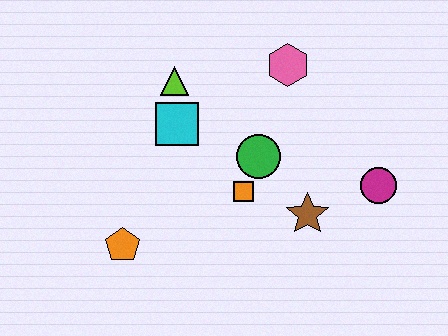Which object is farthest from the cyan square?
The magenta circle is farthest from the cyan square.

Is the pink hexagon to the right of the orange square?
Yes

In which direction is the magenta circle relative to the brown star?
The magenta circle is to the right of the brown star.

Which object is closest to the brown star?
The orange square is closest to the brown star.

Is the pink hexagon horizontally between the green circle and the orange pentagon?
No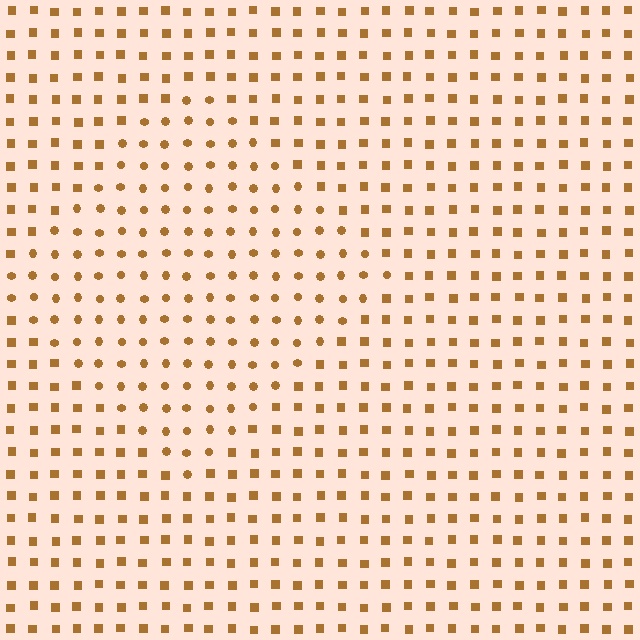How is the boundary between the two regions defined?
The boundary is defined by a change in element shape: circles inside vs. squares outside. All elements share the same color and spacing.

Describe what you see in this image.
The image is filled with small brown elements arranged in a uniform grid. A diamond-shaped region contains circles, while the surrounding area contains squares. The boundary is defined purely by the change in element shape.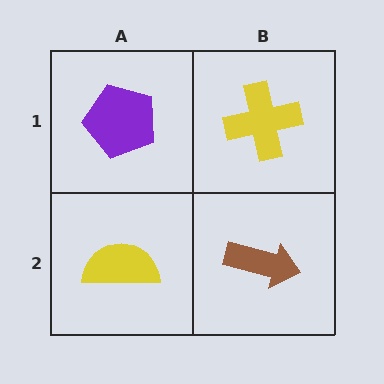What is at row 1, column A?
A purple pentagon.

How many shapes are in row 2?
2 shapes.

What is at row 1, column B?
A yellow cross.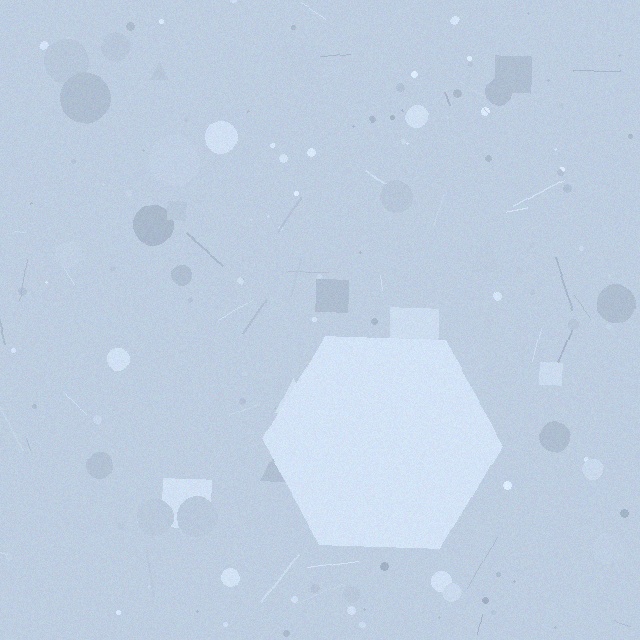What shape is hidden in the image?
A hexagon is hidden in the image.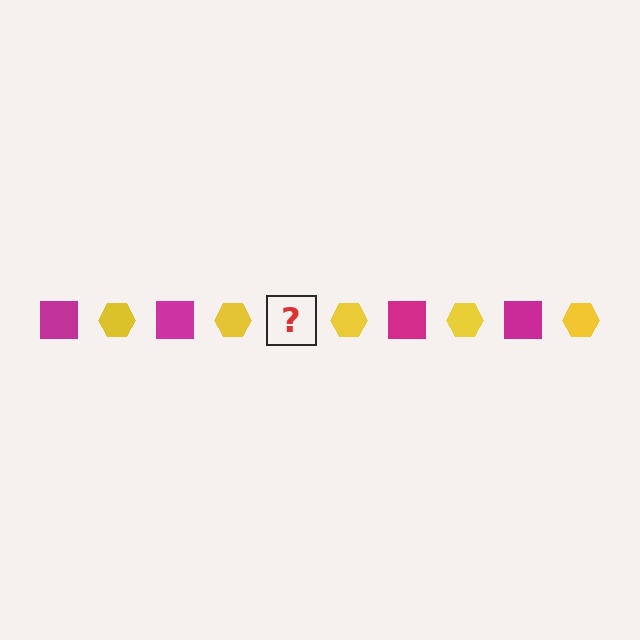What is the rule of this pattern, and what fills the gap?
The rule is that the pattern alternates between magenta square and yellow hexagon. The gap should be filled with a magenta square.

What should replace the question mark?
The question mark should be replaced with a magenta square.